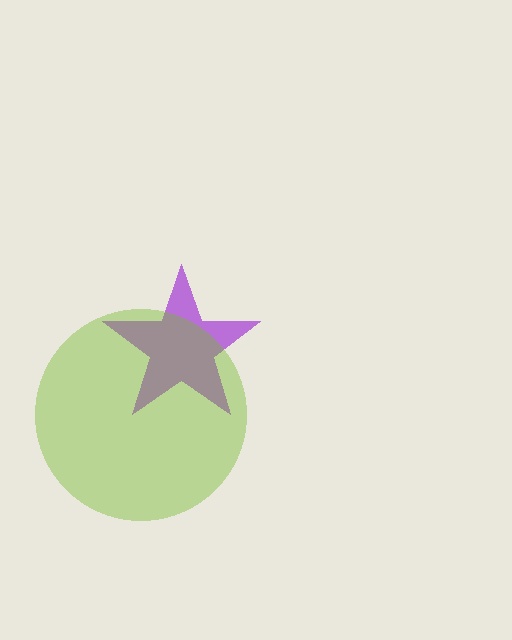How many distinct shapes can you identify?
There are 2 distinct shapes: a purple star, a lime circle.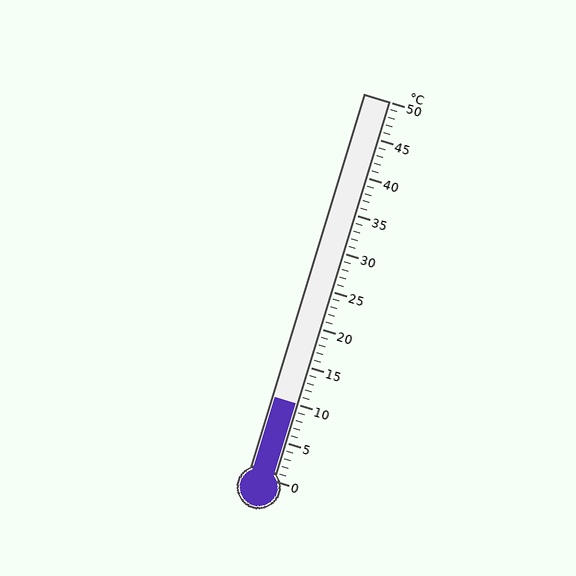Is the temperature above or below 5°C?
The temperature is above 5°C.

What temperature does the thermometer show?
The thermometer shows approximately 10°C.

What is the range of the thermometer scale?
The thermometer scale ranges from 0°C to 50°C.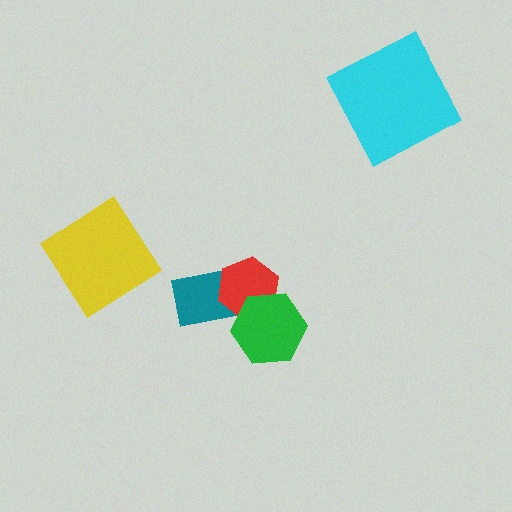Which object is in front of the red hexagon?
The green hexagon is in front of the red hexagon.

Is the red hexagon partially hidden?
Yes, it is partially covered by another shape.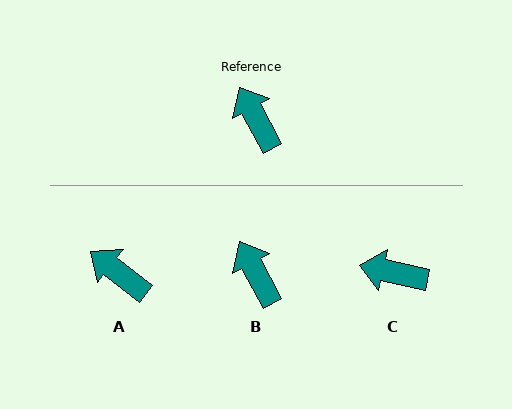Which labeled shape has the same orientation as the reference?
B.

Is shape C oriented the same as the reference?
No, it is off by about 50 degrees.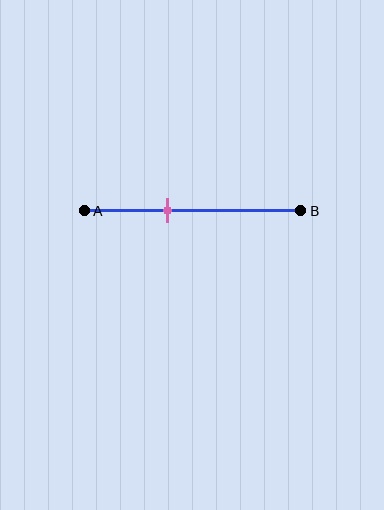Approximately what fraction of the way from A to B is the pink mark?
The pink mark is approximately 40% of the way from A to B.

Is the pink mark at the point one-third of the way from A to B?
No, the mark is at about 40% from A, not at the 33% one-third point.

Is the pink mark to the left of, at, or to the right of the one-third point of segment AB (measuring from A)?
The pink mark is to the right of the one-third point of segment AB.